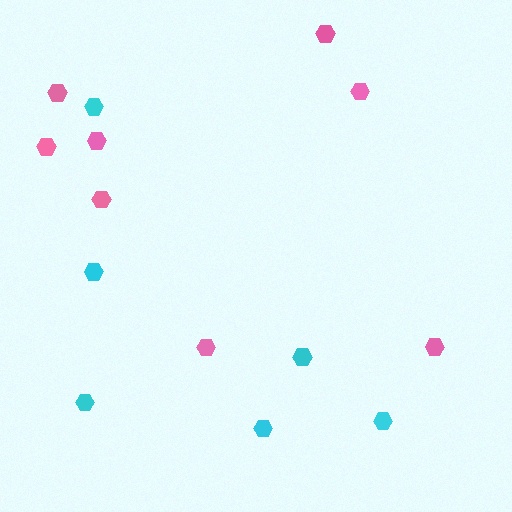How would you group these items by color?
There are 2 groups: one group of pink hexagons (8) and one group of cyan hexagons (6).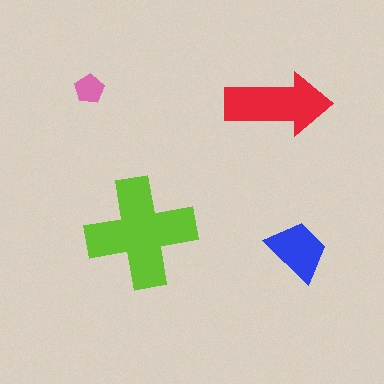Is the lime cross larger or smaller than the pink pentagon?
Larger.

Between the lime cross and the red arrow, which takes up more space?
The lime cross.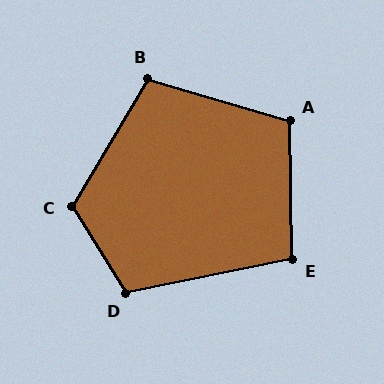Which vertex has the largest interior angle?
C, at approximately 117 degrees.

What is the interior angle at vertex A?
Approximately 107 degrees (obtuse).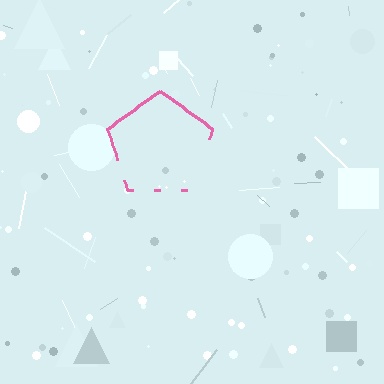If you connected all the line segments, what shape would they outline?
They would outline a pentagon.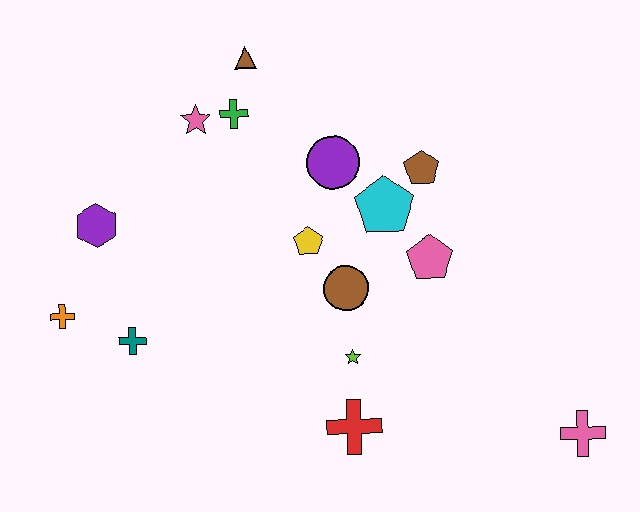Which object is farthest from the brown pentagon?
The orange cross is farthest from the brown pentagon.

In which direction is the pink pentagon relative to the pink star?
The pink pentagon is to the right of the pink star.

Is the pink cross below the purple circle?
Yes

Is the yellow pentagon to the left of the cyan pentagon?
Yes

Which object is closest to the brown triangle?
The green cross is closest to the brown triangle.